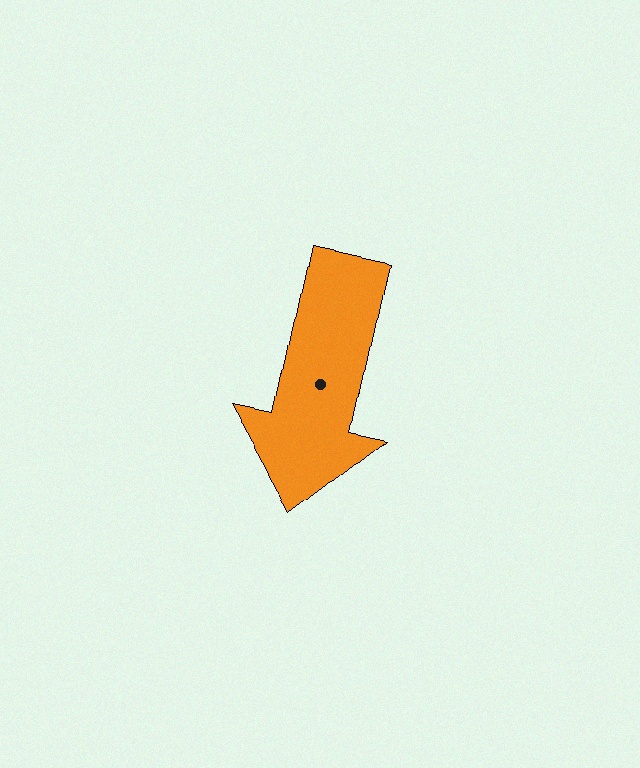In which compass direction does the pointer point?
South.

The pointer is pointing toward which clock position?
Roughly 6 o'clock.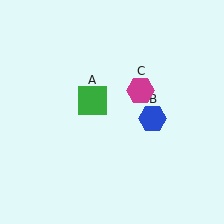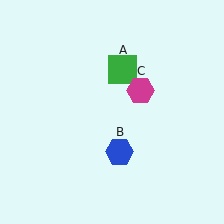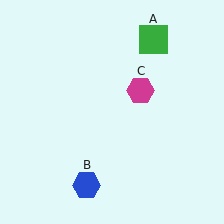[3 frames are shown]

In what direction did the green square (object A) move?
The green square (object A) moved up and to the right.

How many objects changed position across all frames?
2 objects changed position: green square (object A), blue hexagon (object B).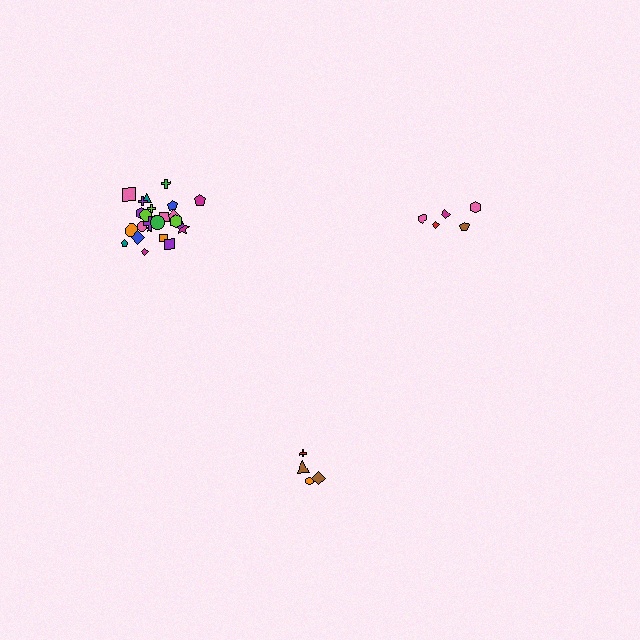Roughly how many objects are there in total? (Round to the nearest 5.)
Roughly 35 objects in total.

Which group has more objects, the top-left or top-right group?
The top-left group.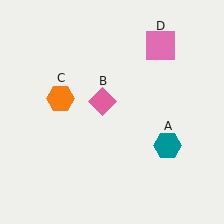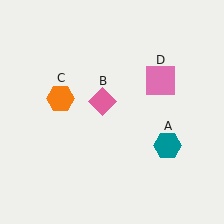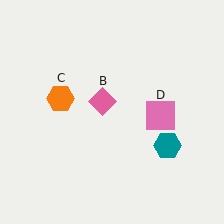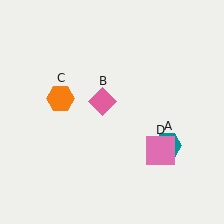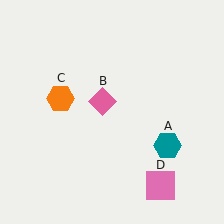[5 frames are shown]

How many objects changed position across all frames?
1 object changed position: pink square (object D).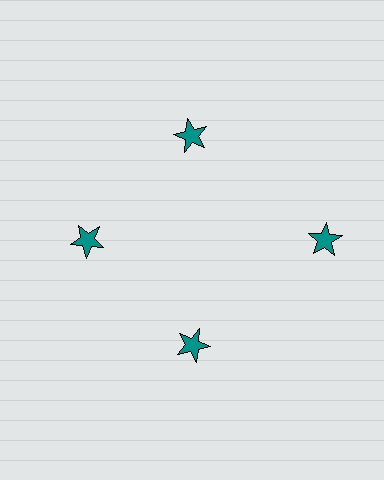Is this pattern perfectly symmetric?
No. The 4 teal stars are arranged in a ring, but one element near the 3 o'clock position is pushed outward from the center, breaking the 4-fold rotational symmetry.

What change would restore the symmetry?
The symmetry would be restored by moving it inward, back onto the ring so that all 4 stars sit at equal angles and equal distance from the center.